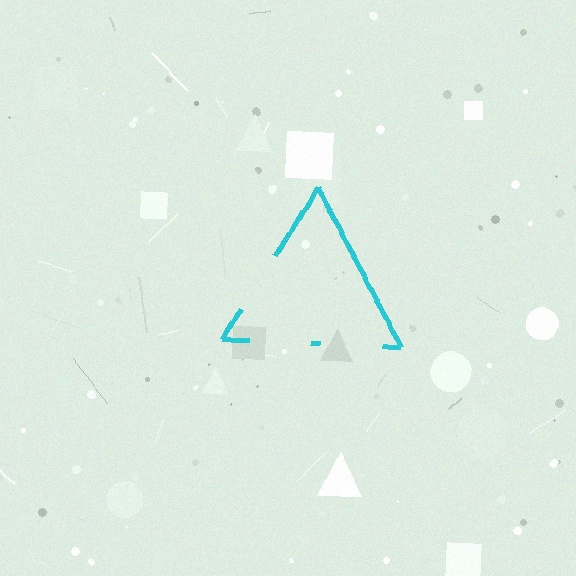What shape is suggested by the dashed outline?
The dashed outline suggests a triangle.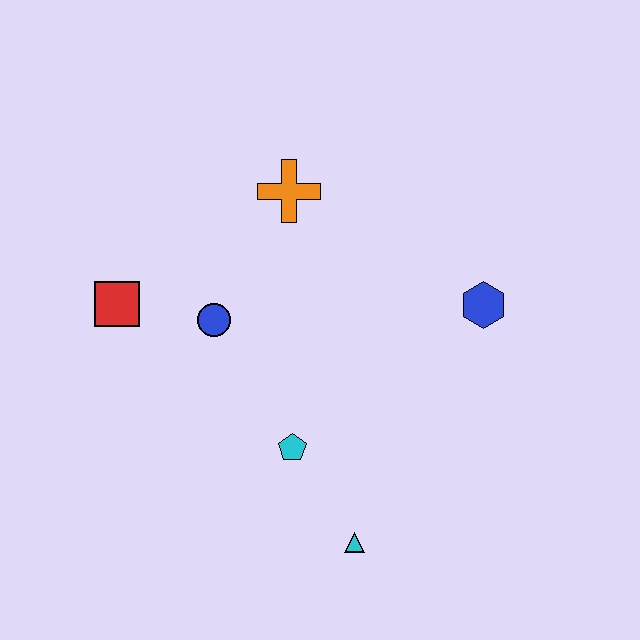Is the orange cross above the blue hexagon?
Yes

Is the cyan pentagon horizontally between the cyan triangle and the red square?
Yes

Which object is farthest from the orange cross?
The cyan triangle is farthest from the orange cross.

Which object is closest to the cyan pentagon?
The cyan triangle is closest to the cyan pentagon.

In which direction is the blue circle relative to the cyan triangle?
The blue circle is above the cyan triangle.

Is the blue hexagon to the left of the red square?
No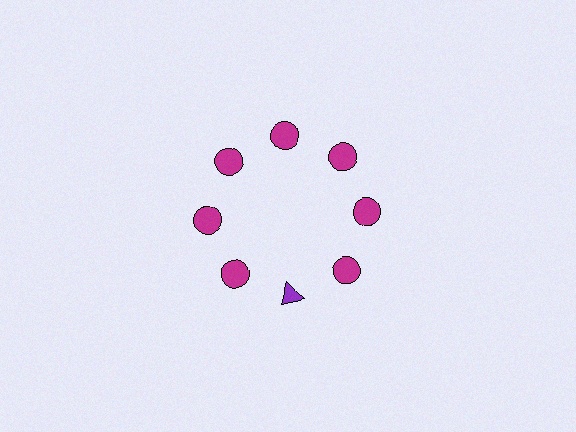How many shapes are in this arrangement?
There are 8 shapes arranged in a ring pattern.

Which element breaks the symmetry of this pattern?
The purple triangle at roughly the 6 o'clock position breaks the symmetry. All other shapes are magenta circles.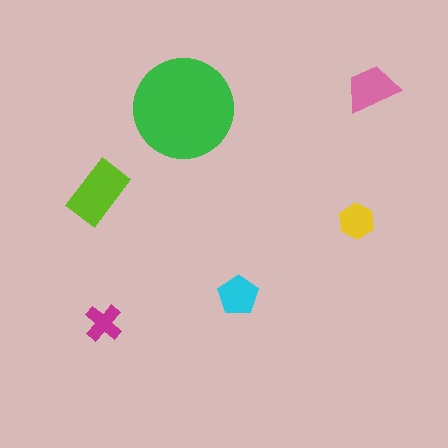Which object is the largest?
The green circle.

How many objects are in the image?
There are 6 objects in the image.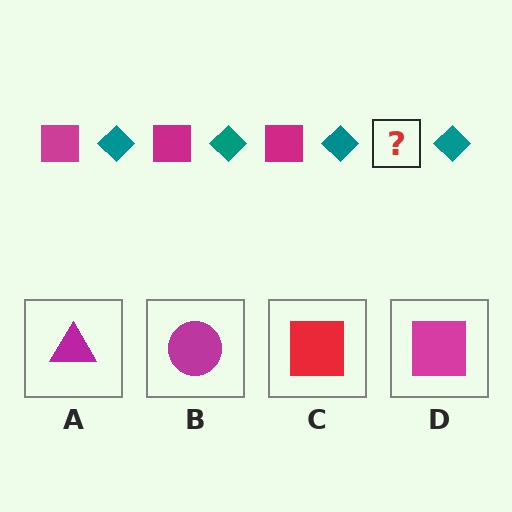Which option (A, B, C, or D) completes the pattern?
D.